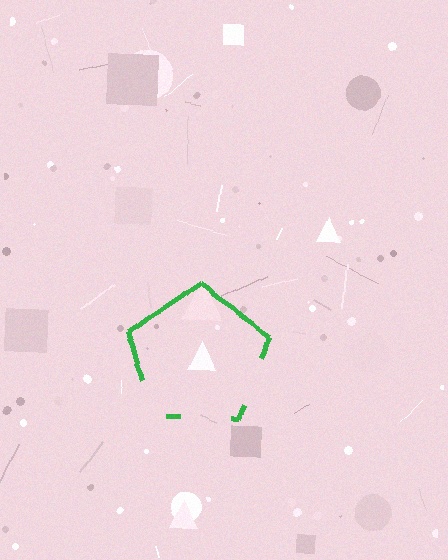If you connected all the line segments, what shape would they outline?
They would outline a pentagon.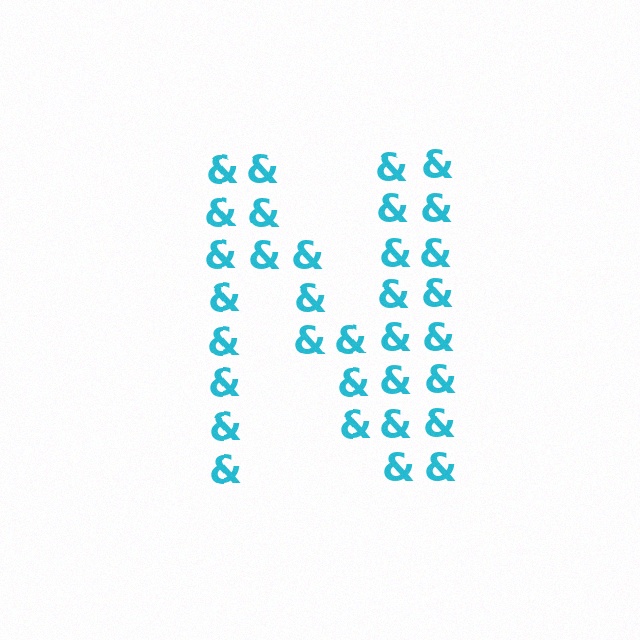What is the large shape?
The large shape is the letter N.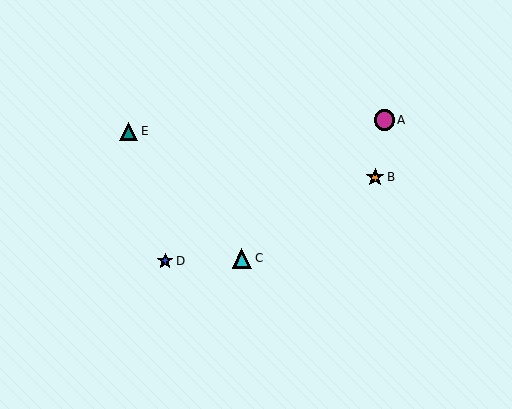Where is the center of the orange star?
The center of the orange star is at (375, 177).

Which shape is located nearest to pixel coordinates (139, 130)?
The teal triangle (labeled E) at (129, 131) is nearest to that location.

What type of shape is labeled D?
Shape D is a blue star.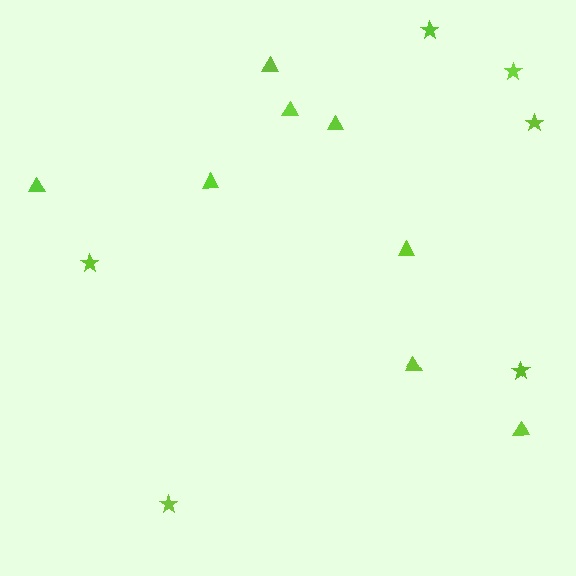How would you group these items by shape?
There are 2 groups: one group of triangles (8) and one group of stars (6).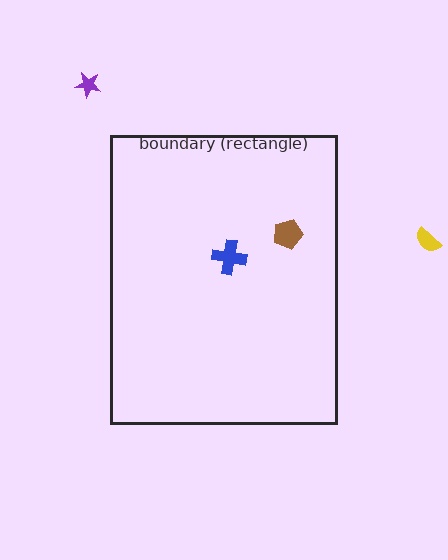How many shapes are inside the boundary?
2 inside, 2 outside.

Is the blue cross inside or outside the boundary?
Inside.